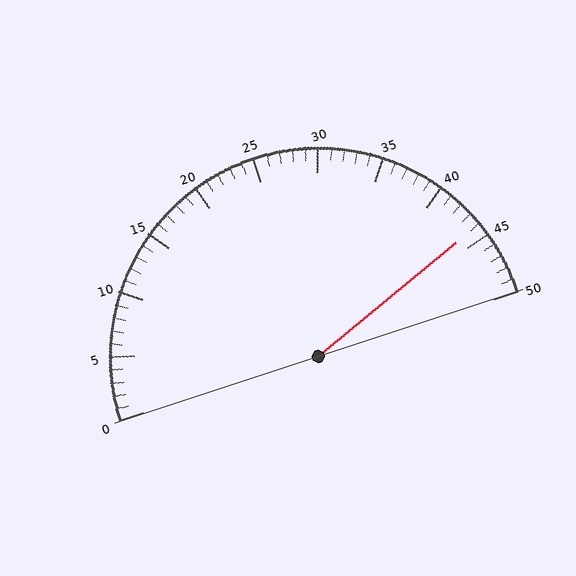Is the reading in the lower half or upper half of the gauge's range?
The reading is in the upper half of the range (0 to 50).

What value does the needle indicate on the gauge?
The needle indicates approximately 44.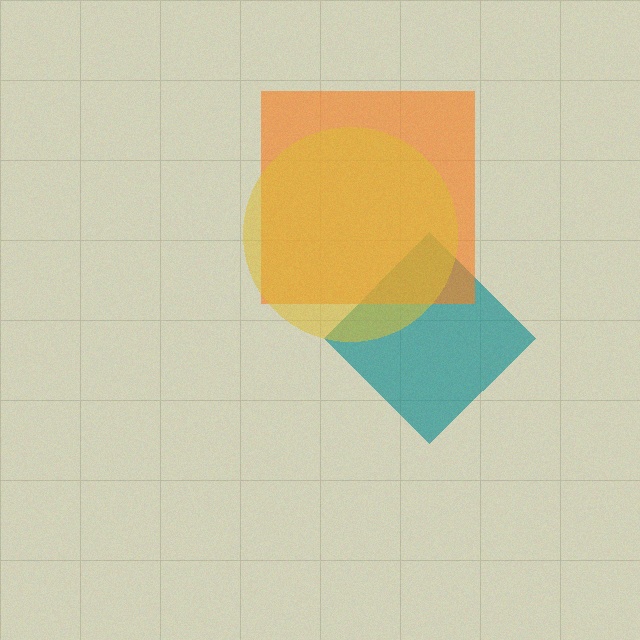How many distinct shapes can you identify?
There are 3 distinct shapes: a teal diamond, an orange square, a yellow circle.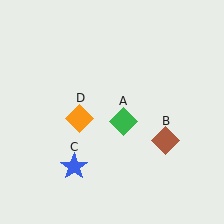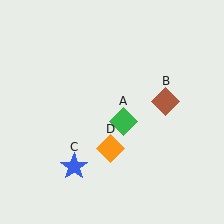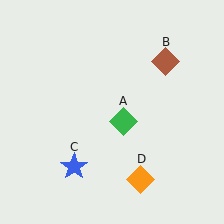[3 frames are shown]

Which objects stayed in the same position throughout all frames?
Green diamond (object A) and blue star (object C) remained stationary.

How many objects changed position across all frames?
2 objects changed position: brown diamond (object B), orange diamond (object D).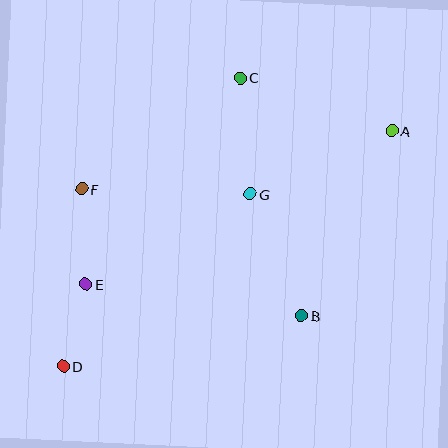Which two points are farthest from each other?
Points A and D are farthest from each other.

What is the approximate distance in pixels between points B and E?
The distance between B and E is approximately 218 pixels.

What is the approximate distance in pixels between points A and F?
The distance between A and F is approximately 316 pixels.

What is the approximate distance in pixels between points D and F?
The distance between D and F is approximately 178 pixels.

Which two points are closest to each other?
Points D and E are closest to each other.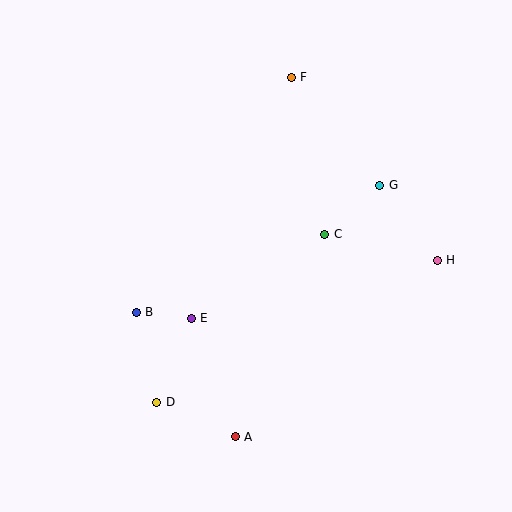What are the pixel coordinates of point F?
Point F is at (291, 77).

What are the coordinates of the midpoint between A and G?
The midpoint between A and G is at (307, 311).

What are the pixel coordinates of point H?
Point H is at (437, 260).